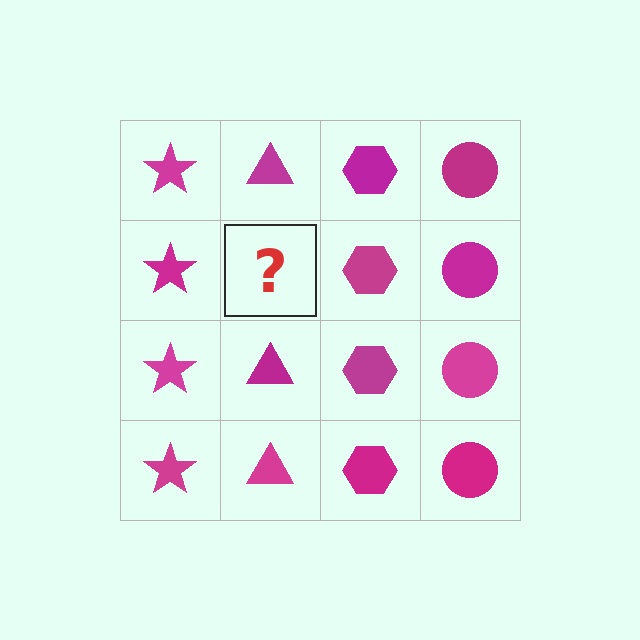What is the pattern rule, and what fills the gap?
The rule is that each column has a consistent shape. The gap should be filled with a magenta triangle.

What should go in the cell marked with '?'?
The missing cell should contain a magenta triangle.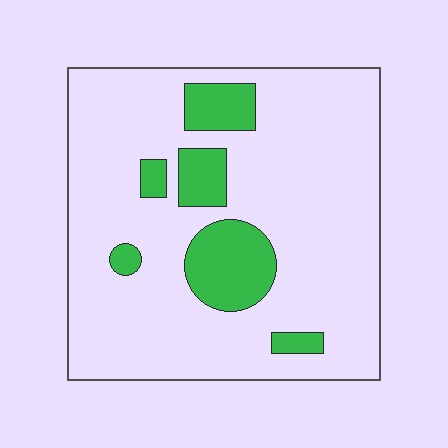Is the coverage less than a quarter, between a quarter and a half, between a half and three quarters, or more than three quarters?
Less than a quarter.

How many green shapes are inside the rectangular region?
6.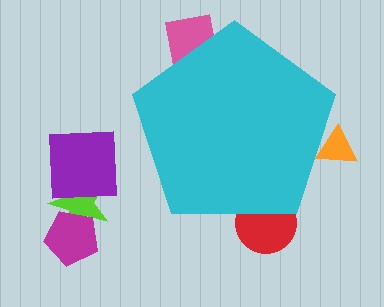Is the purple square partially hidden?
No, the purple square is fully visible.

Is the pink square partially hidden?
Yes, the pink square is partially hidden behind the cyan pentagon.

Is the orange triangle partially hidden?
Yes, the orange triangle is partially hidden behind the cyan pentagon.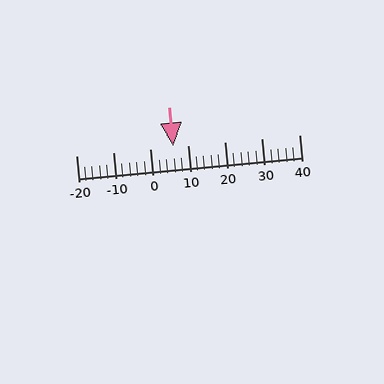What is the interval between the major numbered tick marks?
The major tick marks are spaced 10 units apart.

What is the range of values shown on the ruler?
The ruler shows values from -20 to 40.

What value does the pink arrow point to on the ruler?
The pink arrow points to approximately 6.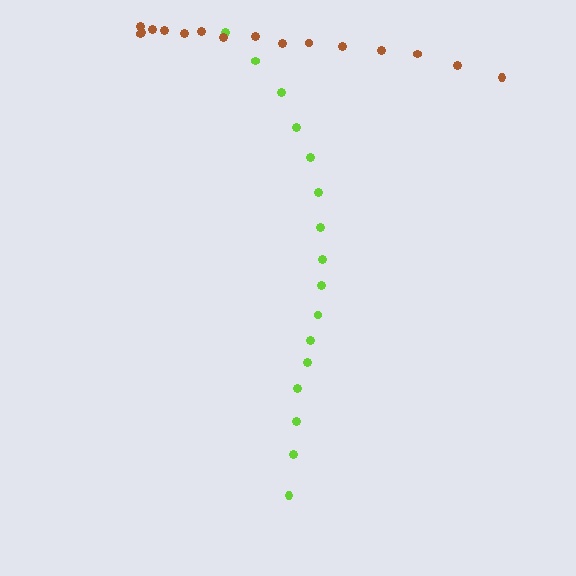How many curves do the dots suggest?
There are 2 distinct paths.